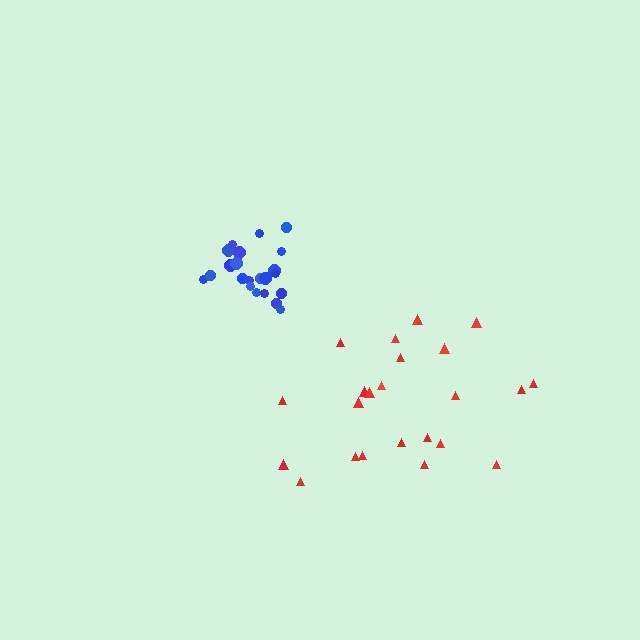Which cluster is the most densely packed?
Blue.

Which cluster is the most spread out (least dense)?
Red.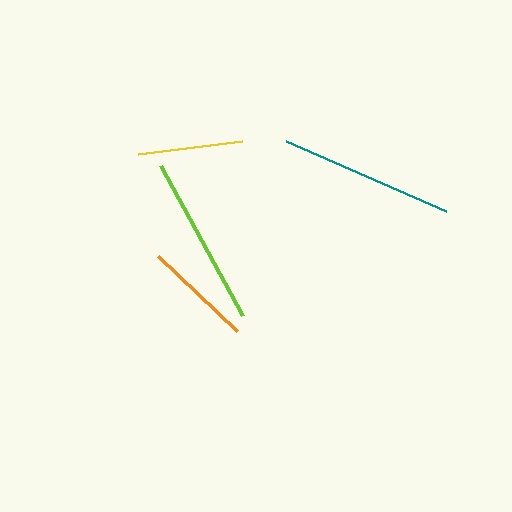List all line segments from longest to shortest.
From longest to shortest: teal, lime, orange, yellow.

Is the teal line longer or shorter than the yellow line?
The teal line is longer than the yellow line.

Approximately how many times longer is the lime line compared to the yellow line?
The lime line is approximately 1.6 times the length of the yellow line.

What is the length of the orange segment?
The orange segment is approximately 109 pixels long.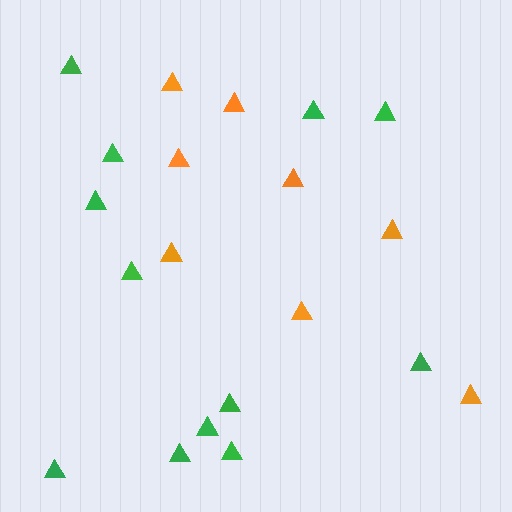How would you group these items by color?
There are 2 groups: one group of green triangles (12) and one group of orange triangles (8).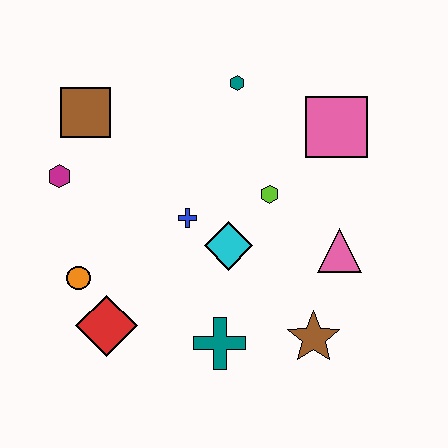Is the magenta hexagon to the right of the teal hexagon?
No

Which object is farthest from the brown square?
The brown star is farthest from the brown square.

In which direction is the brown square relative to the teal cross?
The brown square is above the teal cross.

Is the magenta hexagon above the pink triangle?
Yes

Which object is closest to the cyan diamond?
The blue cross is closest to the cyan diamond.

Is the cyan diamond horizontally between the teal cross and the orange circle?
No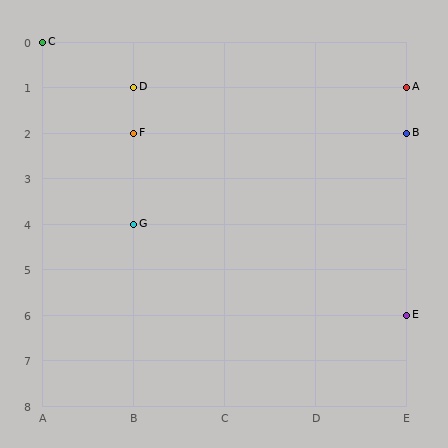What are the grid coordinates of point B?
Point B is at grid coordinates (E, 2).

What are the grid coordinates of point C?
Point C is at grid coordinates (A, 0).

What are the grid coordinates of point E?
Point E is at grid coordinates (E, 6).